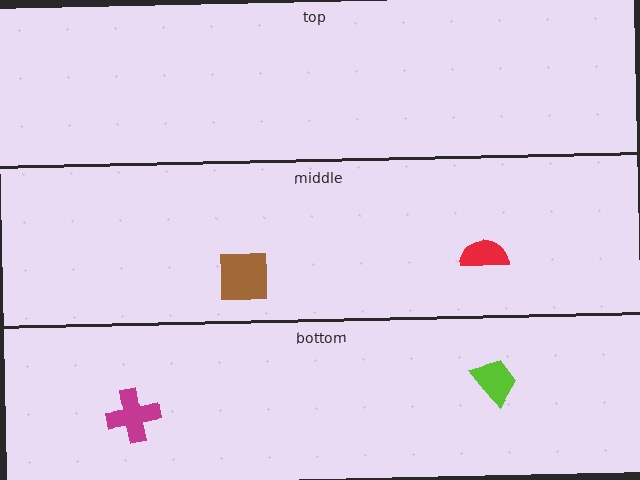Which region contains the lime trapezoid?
The bottom region.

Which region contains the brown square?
The middle region.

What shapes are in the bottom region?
The lime trapezoid, the magenta cross.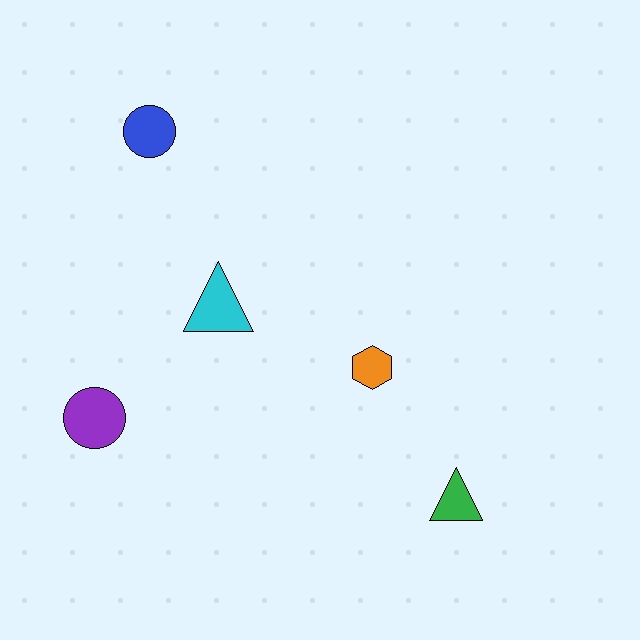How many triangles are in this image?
There are 2 triangles.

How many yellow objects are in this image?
There are no yellow objects.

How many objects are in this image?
There are 5 objects.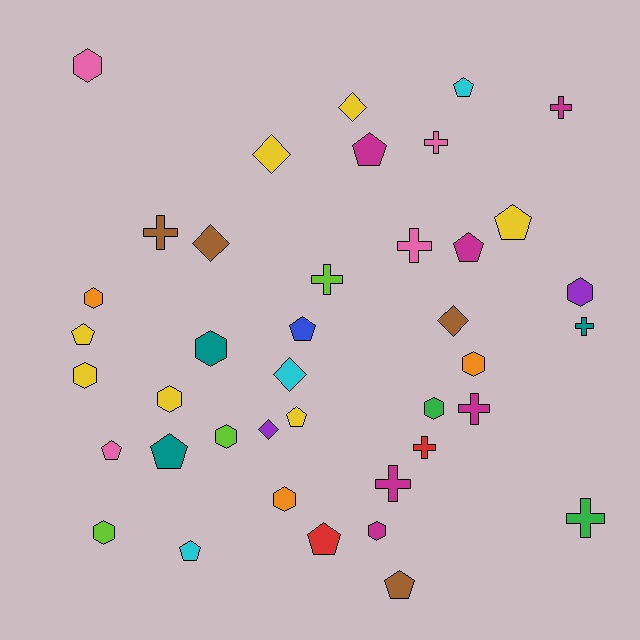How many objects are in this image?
There are 40 objects.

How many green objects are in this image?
There are 2 green objects.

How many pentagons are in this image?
There are 12 pentagons.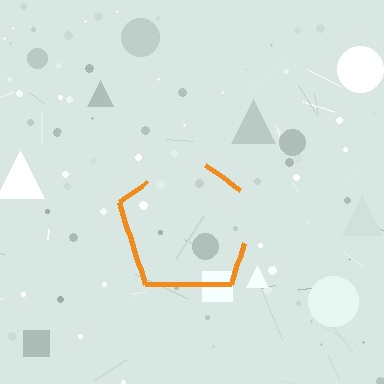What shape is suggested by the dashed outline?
The dashed outline suggests a pentagon.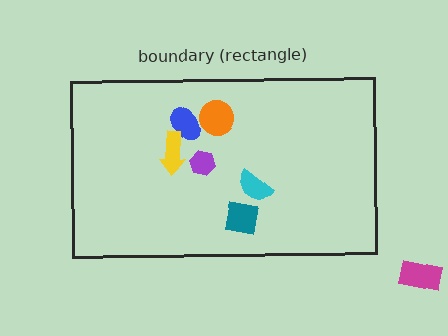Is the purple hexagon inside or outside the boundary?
Inside.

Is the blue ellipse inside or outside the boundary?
Inside.